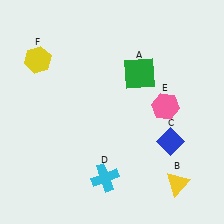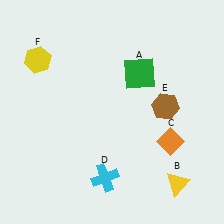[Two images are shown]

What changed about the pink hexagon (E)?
In Image 1, E is pink. In Image 2, it changed to brown.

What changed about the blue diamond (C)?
In Image 1, C is blue. In Image 2, it changed to orange.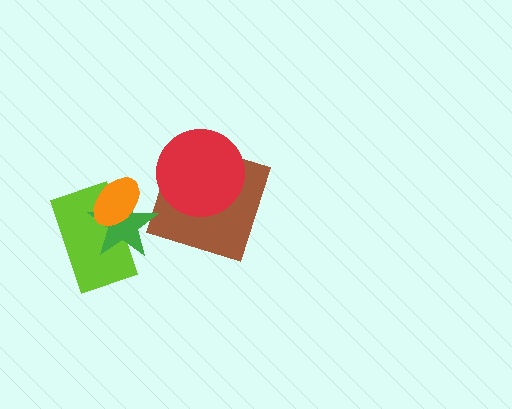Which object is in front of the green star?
The orange ellipse is in front of the green star.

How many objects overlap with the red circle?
1 object overlaps with the red circle.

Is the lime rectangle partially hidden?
Yes, it is partially covered by another shape.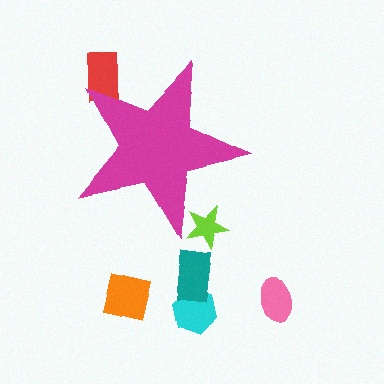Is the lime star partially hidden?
Yes, the lime star is partially hidden behind the magenta star.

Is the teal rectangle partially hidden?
No, the teal rectangle is fully visible.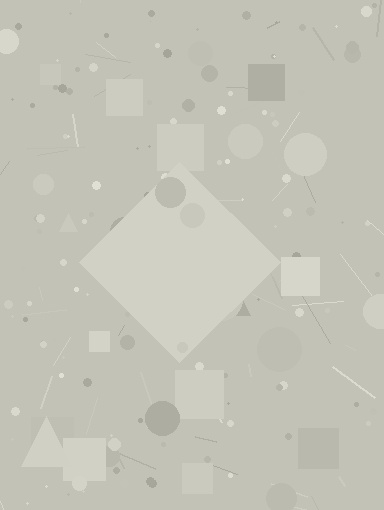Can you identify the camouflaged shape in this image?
The camouflaged shape is a diamond.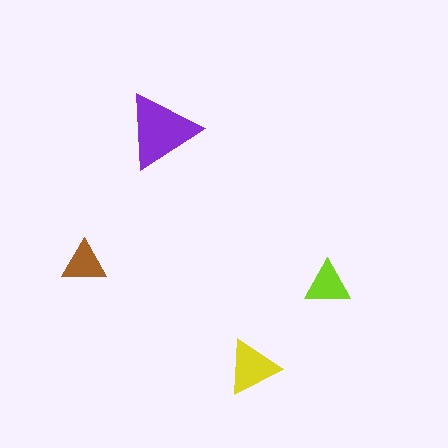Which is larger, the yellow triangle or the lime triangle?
The yellow one.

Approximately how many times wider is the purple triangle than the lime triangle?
About 1.5 times wider.